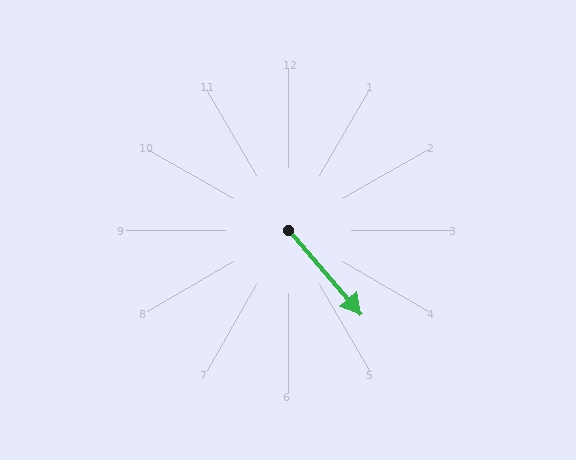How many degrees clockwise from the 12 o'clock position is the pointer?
Approximately 139 degrees.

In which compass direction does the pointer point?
Southeast.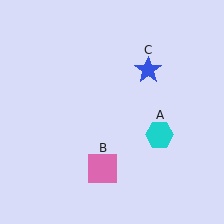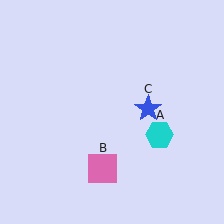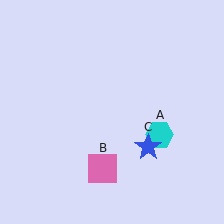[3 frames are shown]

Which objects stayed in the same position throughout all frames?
Cyan hexagon (object A) and pink square (object B) remained stationary.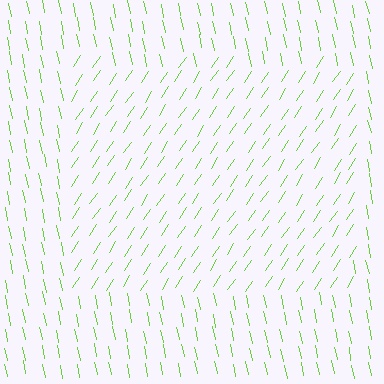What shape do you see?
I see a rectangle.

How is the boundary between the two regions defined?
The boundary is defined purely by a change in line orientation (approximately 45 degrees difference). All lines are the same color and thickness.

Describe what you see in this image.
The image is filled with small lime line segments. A rectangle region in the image has lines oriented differently from the surrounding lines, creating a visible texture boundary.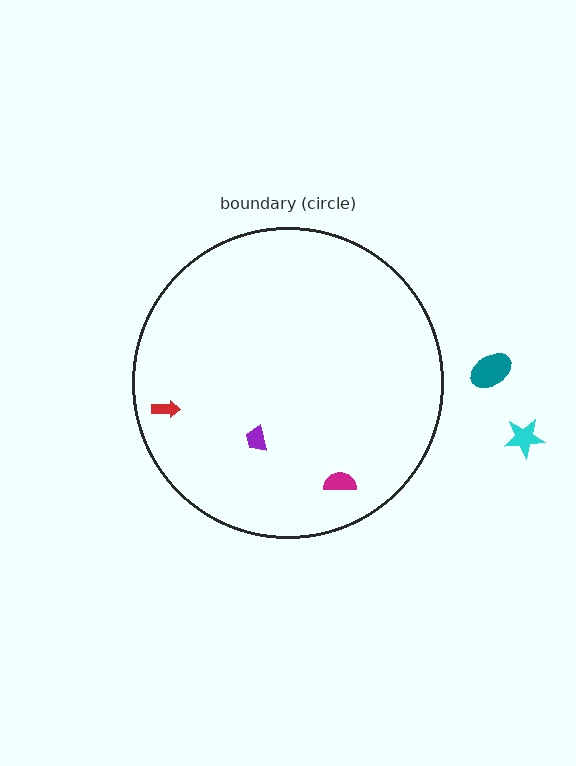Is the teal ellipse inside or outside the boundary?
Outside.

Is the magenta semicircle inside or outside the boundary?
Inside.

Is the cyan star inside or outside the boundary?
Outside.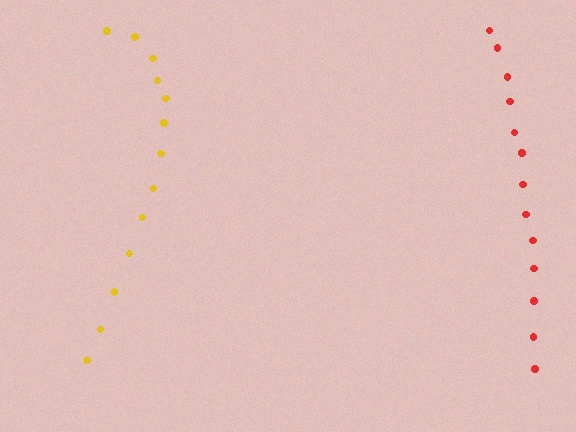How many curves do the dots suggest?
There are 2 distinct paths.